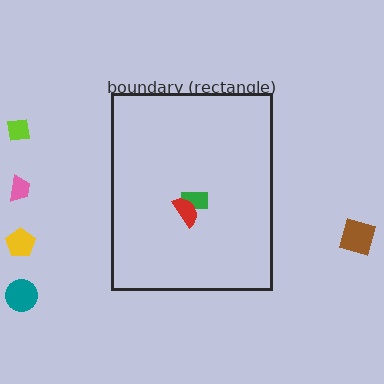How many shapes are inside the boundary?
2 inside, 5 outside.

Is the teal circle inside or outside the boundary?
Outside.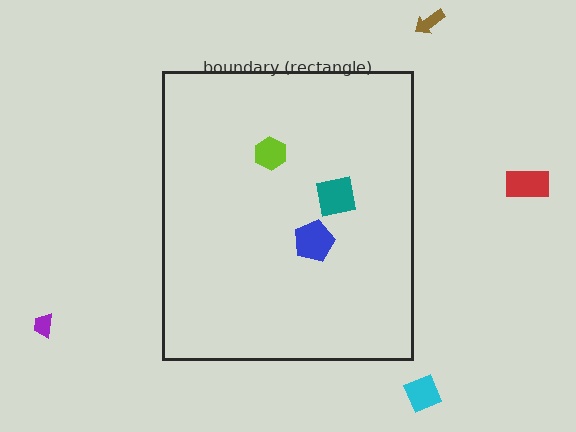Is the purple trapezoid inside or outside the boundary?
Outside.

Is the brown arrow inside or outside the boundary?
Outside.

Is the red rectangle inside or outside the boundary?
Outside.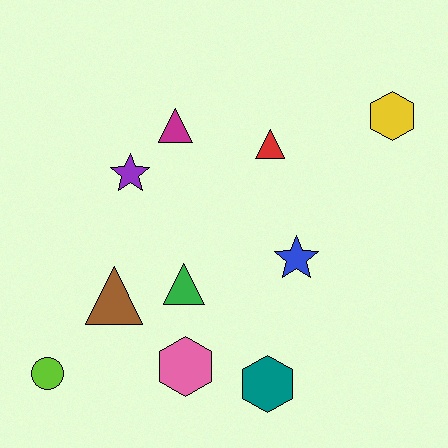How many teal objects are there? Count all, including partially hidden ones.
There is 1 teal object.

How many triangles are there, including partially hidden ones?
There are 4 triangles.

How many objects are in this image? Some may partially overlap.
There are 10 objects.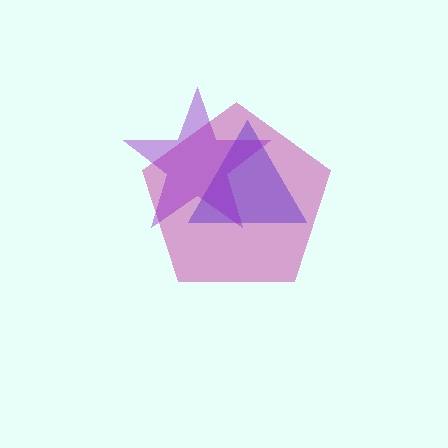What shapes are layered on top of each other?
The layered shapes are: a blue triangle, a magenta pentagon, a purple star.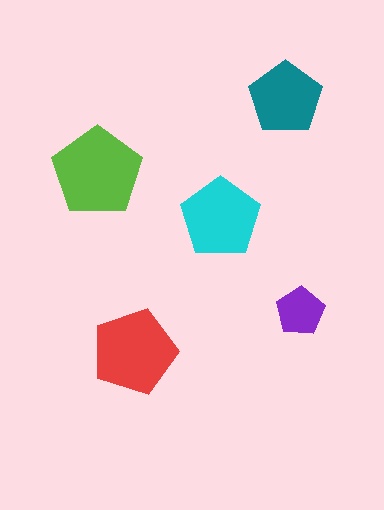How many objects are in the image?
There are 5 objects in the image.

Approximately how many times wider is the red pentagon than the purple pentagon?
About 2 times wider.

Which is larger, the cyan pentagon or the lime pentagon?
The lime one.